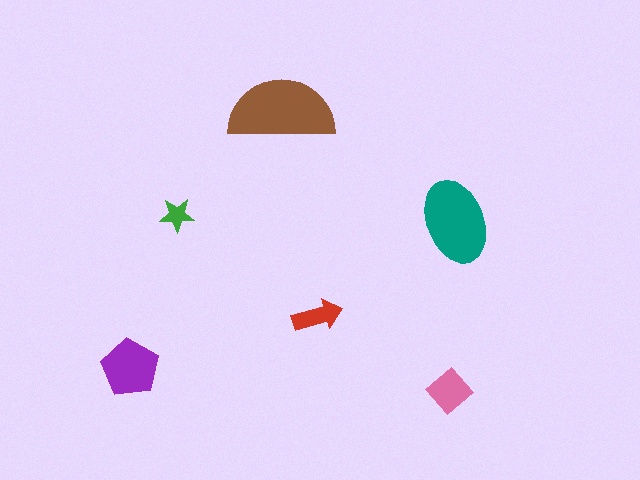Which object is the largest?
The brown semicircle.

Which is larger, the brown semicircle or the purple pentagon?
The brown semicircle.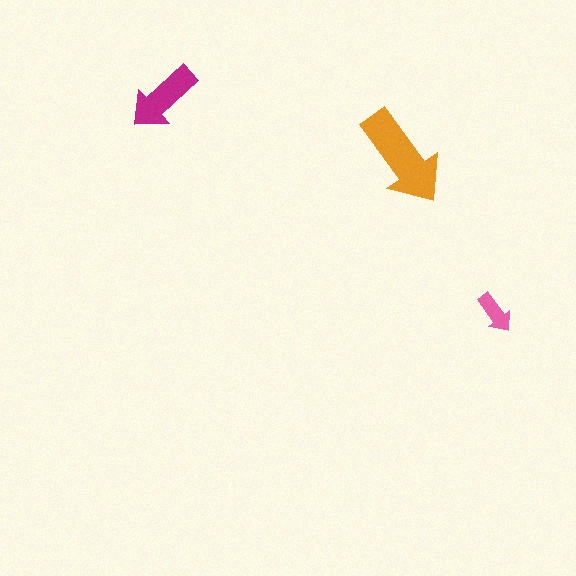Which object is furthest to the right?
The pink arrow is rightmost.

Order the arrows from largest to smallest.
the orange one, the magenta one, the pink one.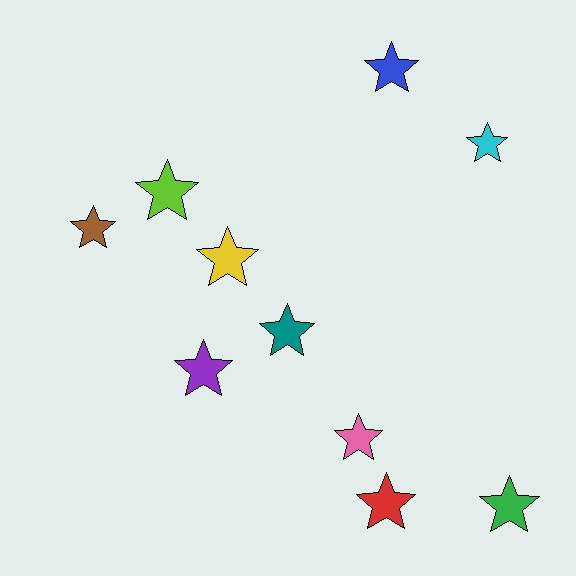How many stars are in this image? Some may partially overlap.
There are 10 stars.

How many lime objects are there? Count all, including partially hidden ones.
There is 1 lime object.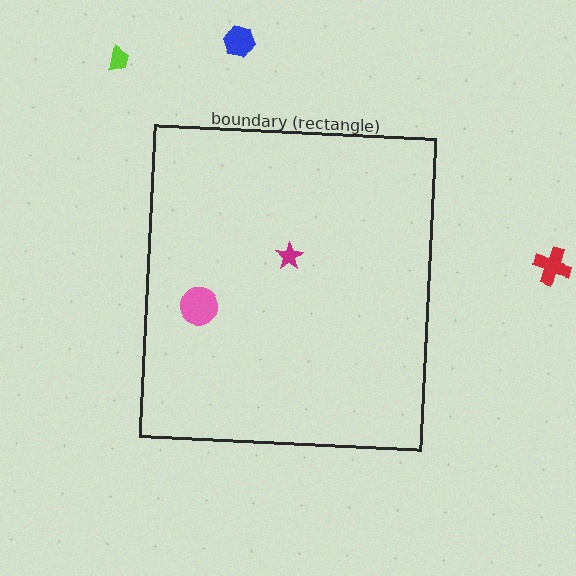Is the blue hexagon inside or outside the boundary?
Outside.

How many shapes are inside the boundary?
2 inside, 3 outside.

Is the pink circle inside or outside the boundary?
Inside.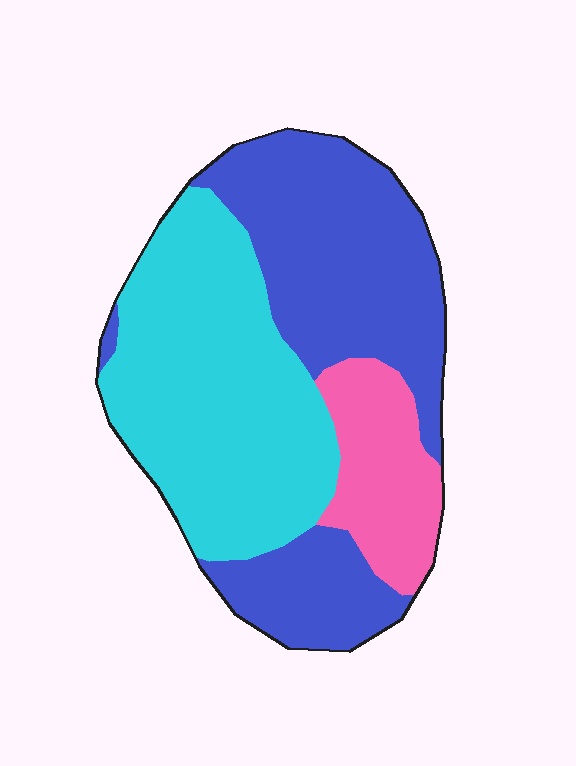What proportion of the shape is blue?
Blue takes up between a quarter and a half of the shape.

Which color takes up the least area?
Pink, at roughly 15%.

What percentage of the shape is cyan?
Cyan covers around 40% of the shape.